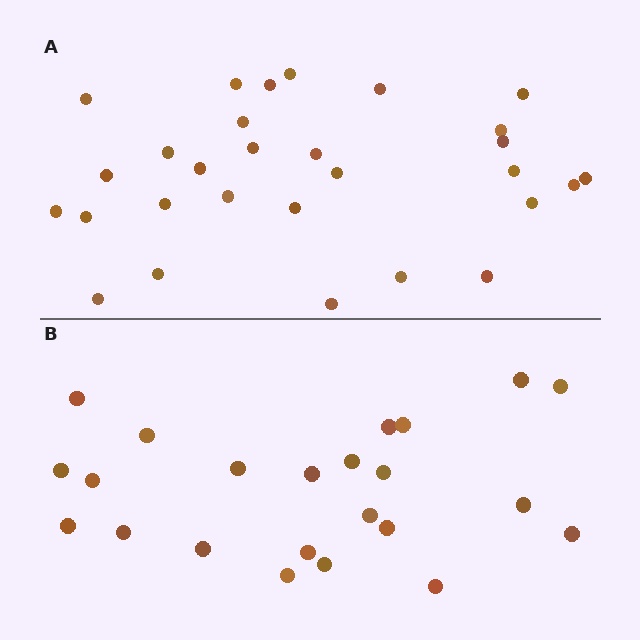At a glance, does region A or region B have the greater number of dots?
Region A (the top region) has more dots.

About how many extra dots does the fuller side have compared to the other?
Region A has about 6 more dots than region B.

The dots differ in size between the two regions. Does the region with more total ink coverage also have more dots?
No. Region B has more total ink coverage because its dots are larger, but region A actually contains more individual dots. Total area can be misleading — the number of items is what matters here.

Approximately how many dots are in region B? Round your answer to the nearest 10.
About 20 dots. (The exact count is 23, which rounds to 20.)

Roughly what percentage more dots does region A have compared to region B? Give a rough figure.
About 25% more.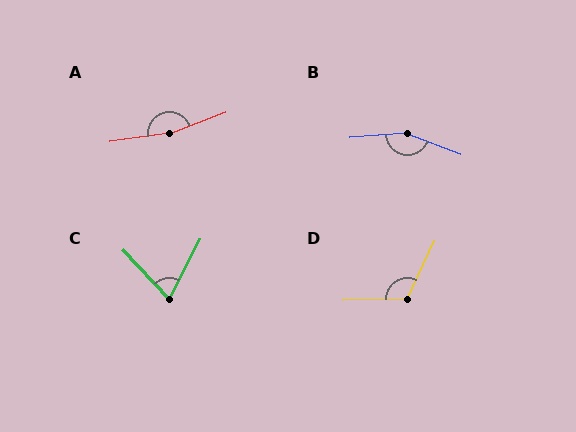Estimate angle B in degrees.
Approximately 154 degrees.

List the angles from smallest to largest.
C (70°), D (116°), B (154°), A (167°).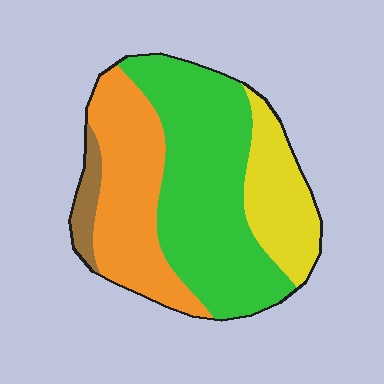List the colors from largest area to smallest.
From largest to smallest: green, orange, yellow, brown.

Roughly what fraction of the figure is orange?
Orange covers 29% of the figure.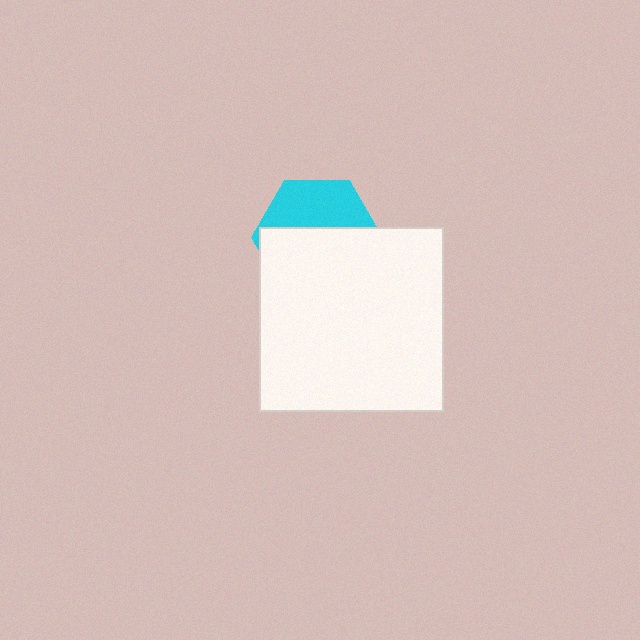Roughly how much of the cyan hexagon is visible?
A small part of it is visible (roughly 40%).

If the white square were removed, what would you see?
You would see the complete cyan hexagon.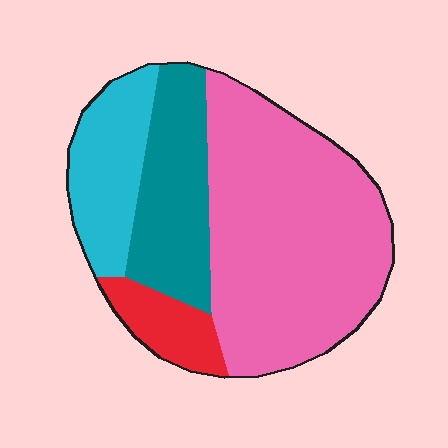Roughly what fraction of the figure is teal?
Teal takes up about one fifth (1/5) of the figure.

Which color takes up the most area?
Pink, at roughly 55%.